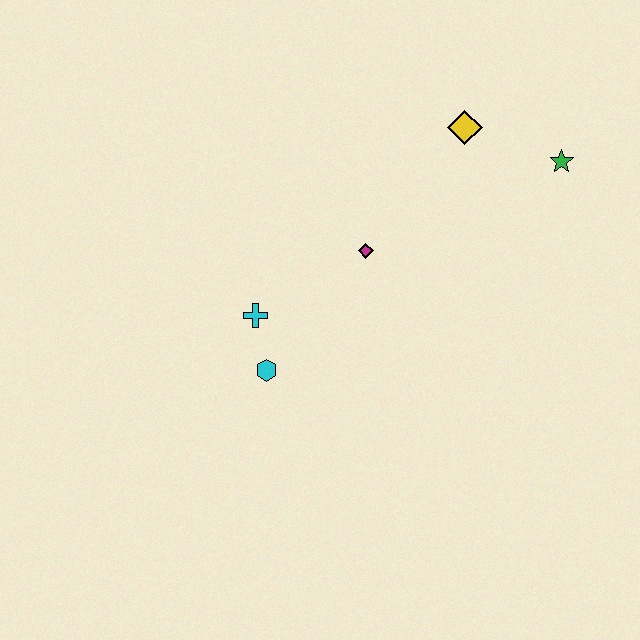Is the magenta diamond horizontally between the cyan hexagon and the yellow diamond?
Yes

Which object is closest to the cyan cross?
The cyan hexagon is closest to the cyan cross.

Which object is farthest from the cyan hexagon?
The green star is farthest from the cyan hexagon.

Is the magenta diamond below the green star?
Yes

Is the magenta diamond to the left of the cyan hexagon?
No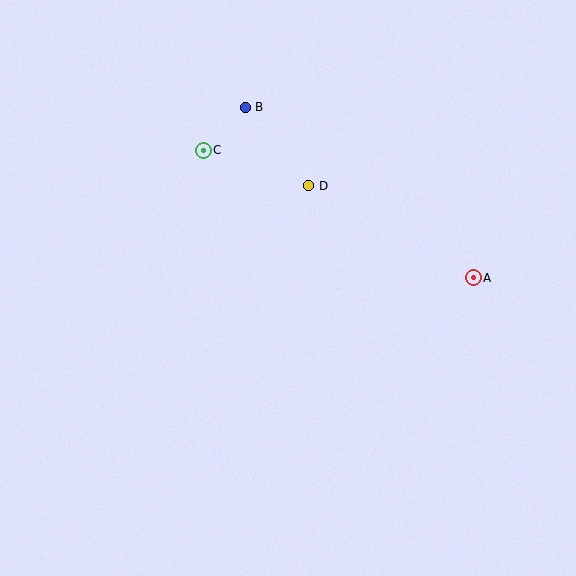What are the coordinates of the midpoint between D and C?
The midpoint between D and C is at (256, 168).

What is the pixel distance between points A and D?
The distance between A and D is 188 pixels.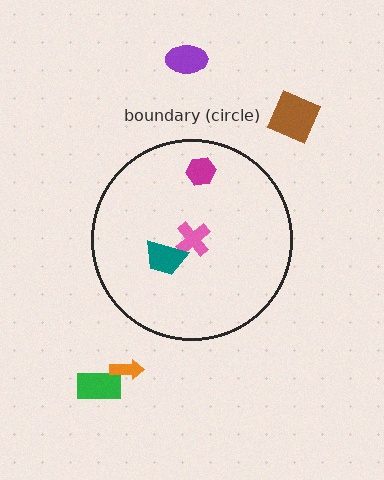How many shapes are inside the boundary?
3 inside, 4 outside.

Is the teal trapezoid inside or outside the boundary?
Inside.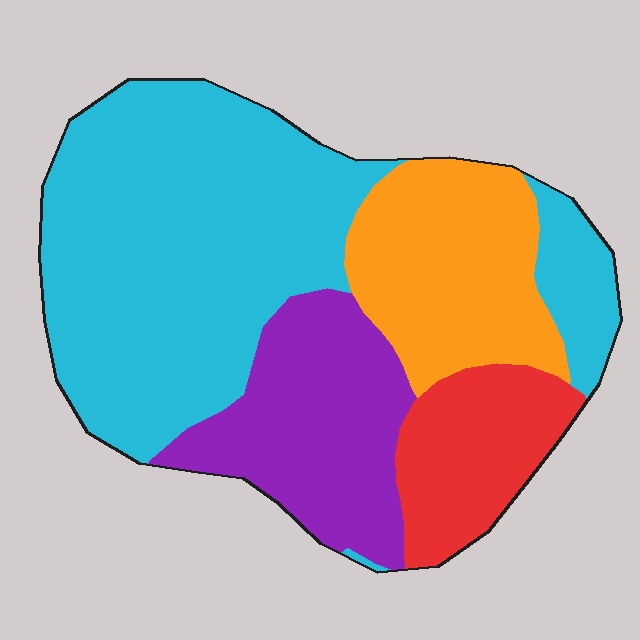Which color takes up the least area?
Red, at roughly 10%.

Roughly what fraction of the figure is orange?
Orange covers around 20% of the figure.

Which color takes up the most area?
Cyan, at roughly 50%.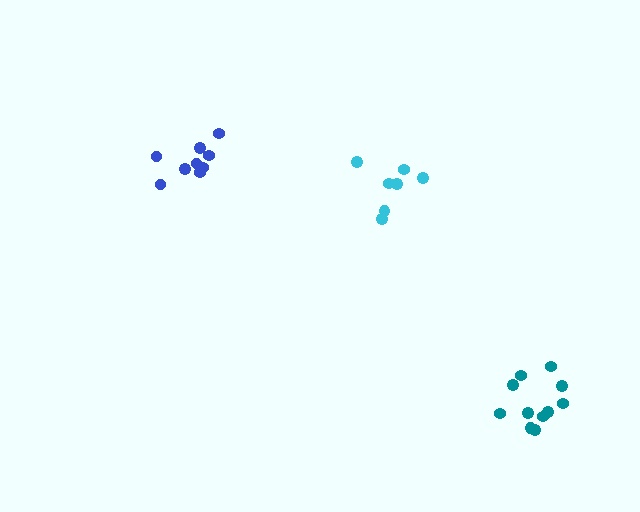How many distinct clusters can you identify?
There are 3 distinct clusters.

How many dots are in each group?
Group 1: 11 dots, Group 2: 9 dots, Group 3: 7 dots (27 total).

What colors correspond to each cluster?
The clusters are colored: teal, blue, cyan.